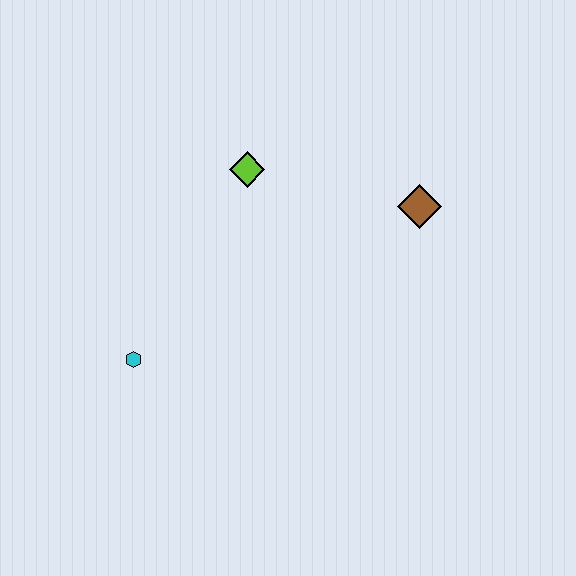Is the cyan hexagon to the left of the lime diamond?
Yes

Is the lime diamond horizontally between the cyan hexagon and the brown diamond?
Yes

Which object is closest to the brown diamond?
The lime diamond is closest to the brown diamond.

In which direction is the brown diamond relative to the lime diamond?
The brown diamond is to the right of the lime diamond.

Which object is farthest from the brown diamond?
The cyan hexagon is farthest from the brown diamond.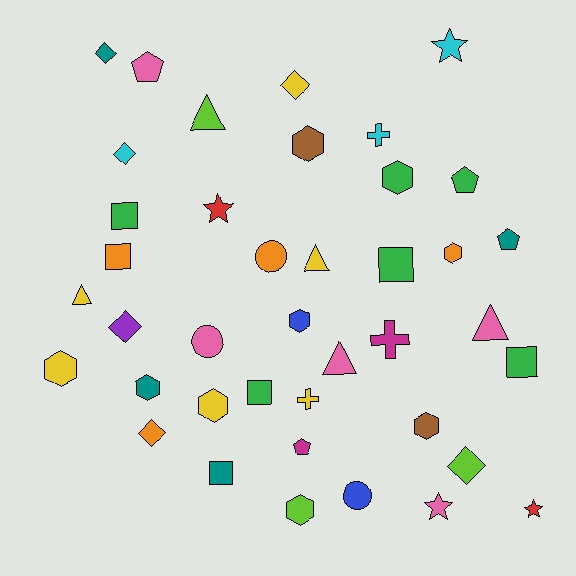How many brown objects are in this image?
There are 2 brown objects.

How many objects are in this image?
There are 40 objects.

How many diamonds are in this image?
There are 6 diamonds.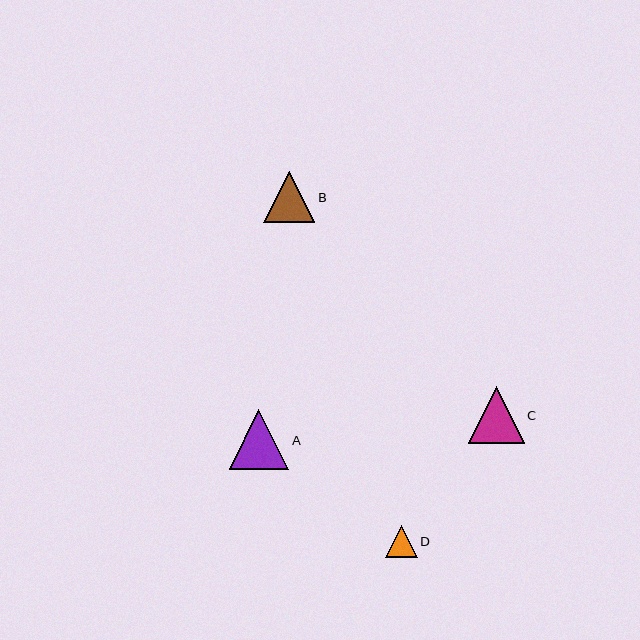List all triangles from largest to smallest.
From largest to smallest: A, C, B, D.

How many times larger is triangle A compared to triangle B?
Triangle A is approximately 1.2 times the size of triangle B.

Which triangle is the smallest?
Triangle D is the smallest with a size of approximately 32 pixels.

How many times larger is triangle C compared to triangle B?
Triangle C is approximately 1.1 times the size of triangle B.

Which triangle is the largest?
Triangle A is the largest with a size of approximately 60 pixels.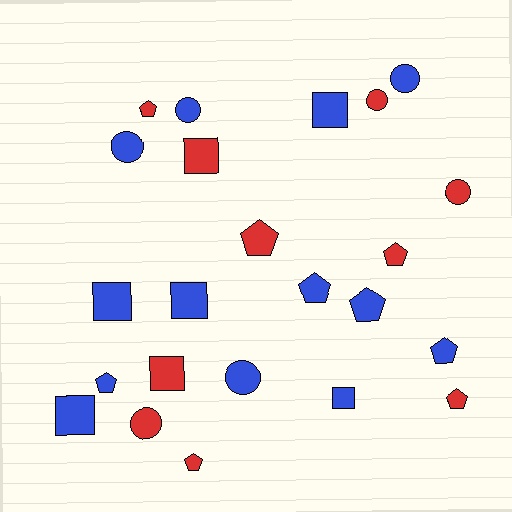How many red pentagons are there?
There are 5 red pentagons.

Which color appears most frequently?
Blue, with 13 objects.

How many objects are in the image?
There are 23 objects.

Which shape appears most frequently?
Pentagon, with 9 objects.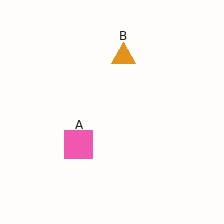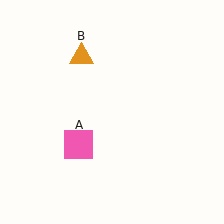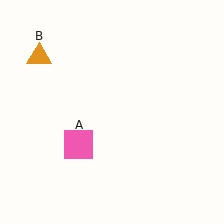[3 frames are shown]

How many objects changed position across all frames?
1 object changed position: orange triangle (object B).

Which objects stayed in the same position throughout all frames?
Pink square (object A) remained stationary.